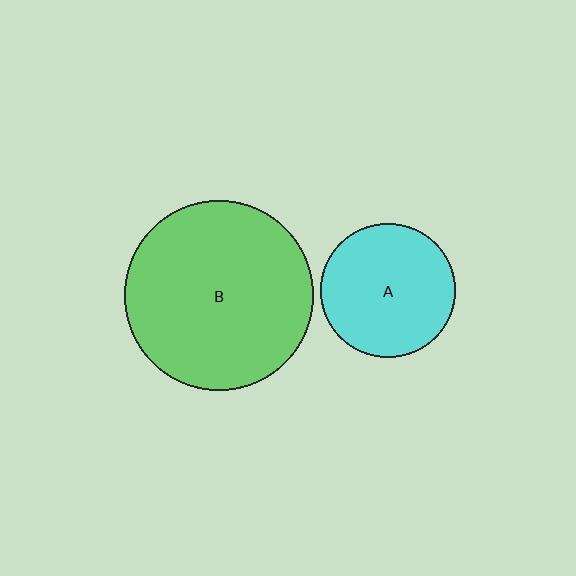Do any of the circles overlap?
No, none of the circles overlap.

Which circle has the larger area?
Circle B (green).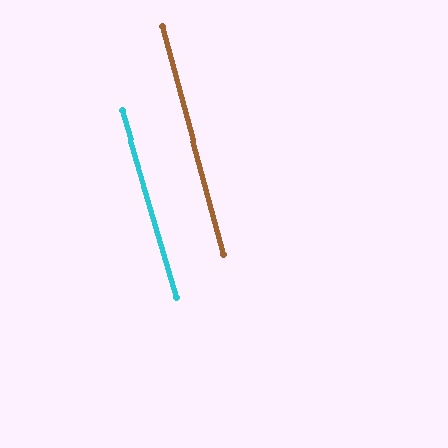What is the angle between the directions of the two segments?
Approximately 1 degree.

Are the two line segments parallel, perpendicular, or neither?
Parallel — their directions differ by only 1.3°.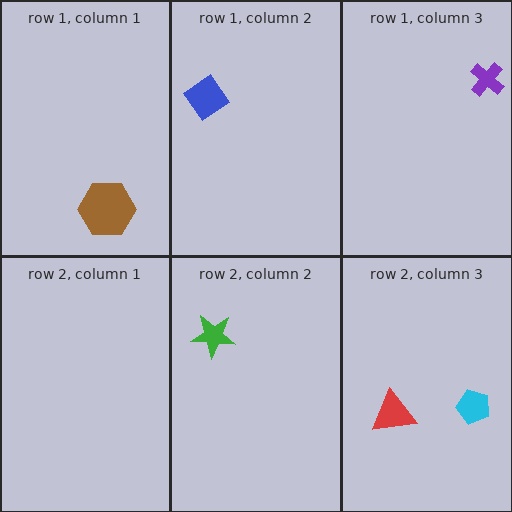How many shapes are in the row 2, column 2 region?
1.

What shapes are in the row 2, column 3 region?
The red triangle, the cyan pentagon.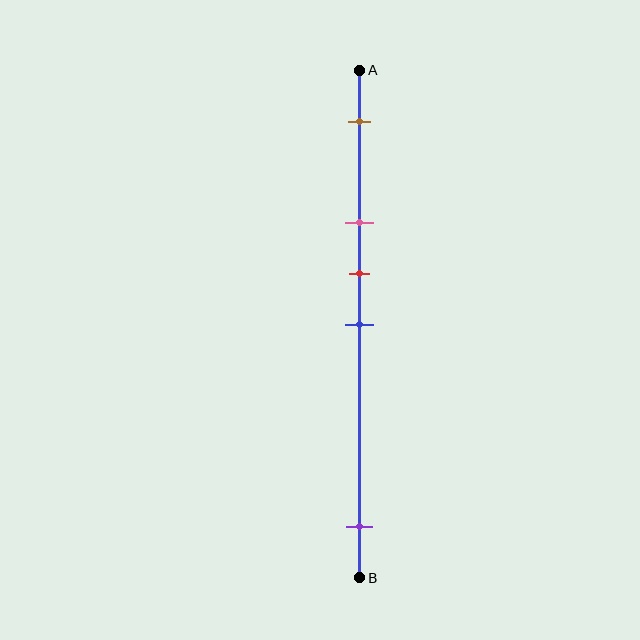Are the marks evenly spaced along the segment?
No, the marks are not evenly spaced.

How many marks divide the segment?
There are 5 marks dividing the segment.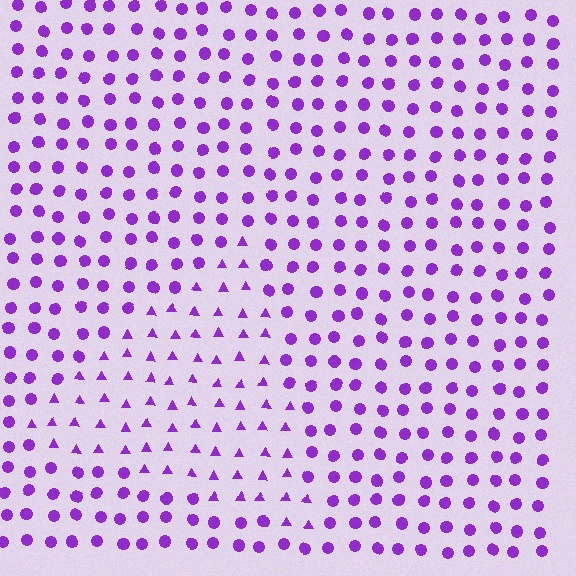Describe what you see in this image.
The image is filled with small purple elements arranged in a uniform grid. A triangle-shaped region contains triangles, while the surrounding area contains circles. The boundary is defined purely by the change in element shape.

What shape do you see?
I see a triangle.